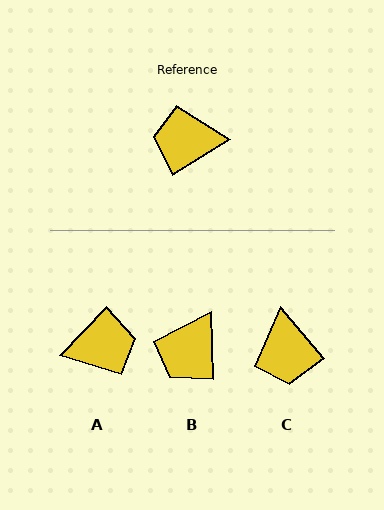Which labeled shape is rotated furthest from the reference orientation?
A, about 164 degrees away.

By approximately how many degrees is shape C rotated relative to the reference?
Approximately 99 degrees counter-clockwise.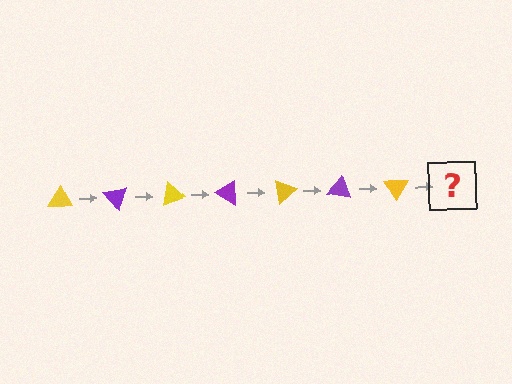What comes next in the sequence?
The next element should be a purple triangle, rotated 350 degrees from the start.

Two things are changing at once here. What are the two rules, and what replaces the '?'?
The two rules are that it rotates 50 degrees each step and the color cycles through yellow and purple. The '?' should be a purple triangle, rotated 350 degrees from the start.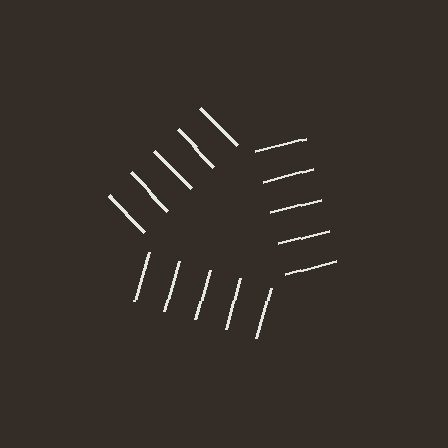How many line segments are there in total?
15 — 5 along each of the 3 edges.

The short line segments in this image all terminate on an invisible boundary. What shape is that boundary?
An illusory triangle — the line segments terminate on its edges but no continuous stroke is drawn.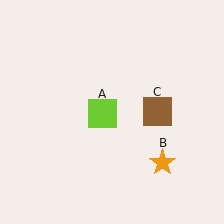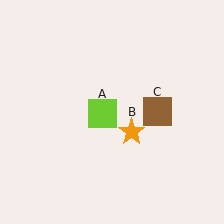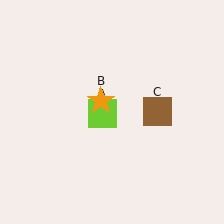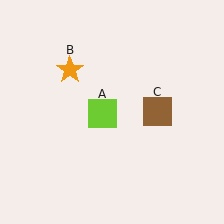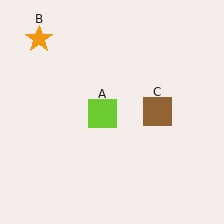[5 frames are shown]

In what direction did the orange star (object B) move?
The orange star (object B) moved up and to the left.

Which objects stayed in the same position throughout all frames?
Lime square (object A) and brown square (object C) remained stationary.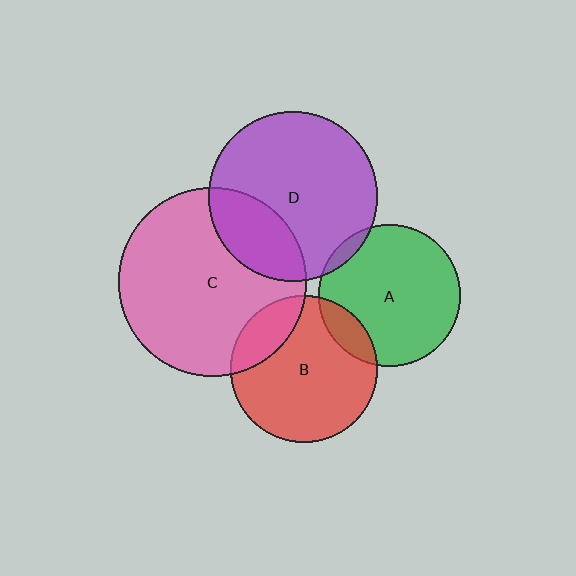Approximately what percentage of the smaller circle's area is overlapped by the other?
Approximately 25%.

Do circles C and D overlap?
Yes.